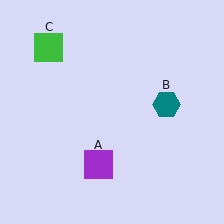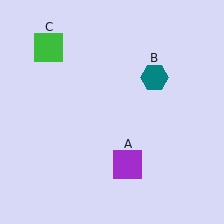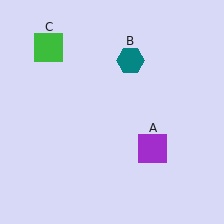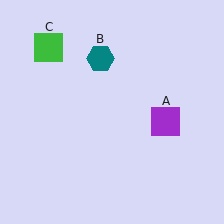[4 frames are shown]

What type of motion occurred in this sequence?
The purple square (object A), teal hexagon (object B) rotated counterclockwise around the center of the scene.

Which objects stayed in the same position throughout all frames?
Green square (object C) remained stationary.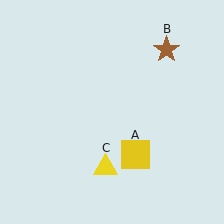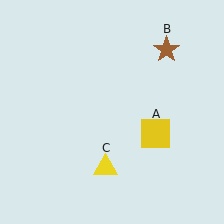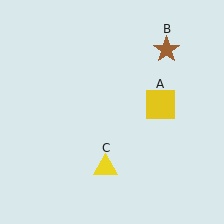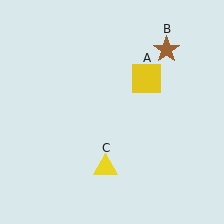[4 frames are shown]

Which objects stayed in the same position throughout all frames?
Brown star (object B) and yellow triangle (object C) remained stationary.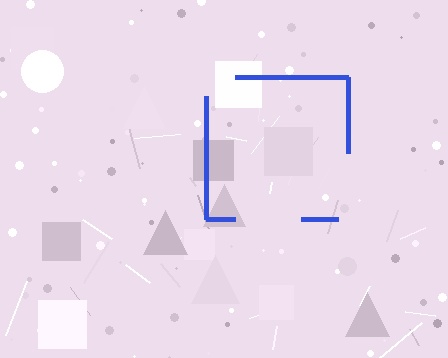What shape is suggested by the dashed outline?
The dashed outline suggests a square.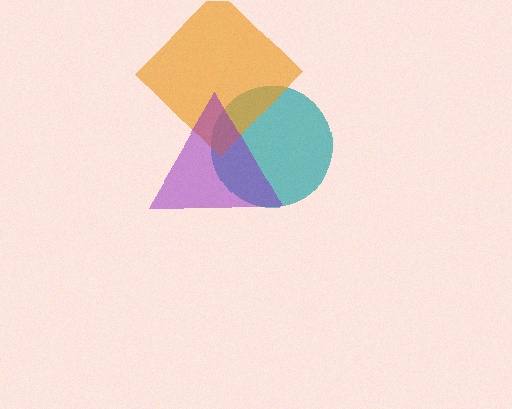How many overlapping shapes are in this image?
There are 3 overlapping shapes in the image.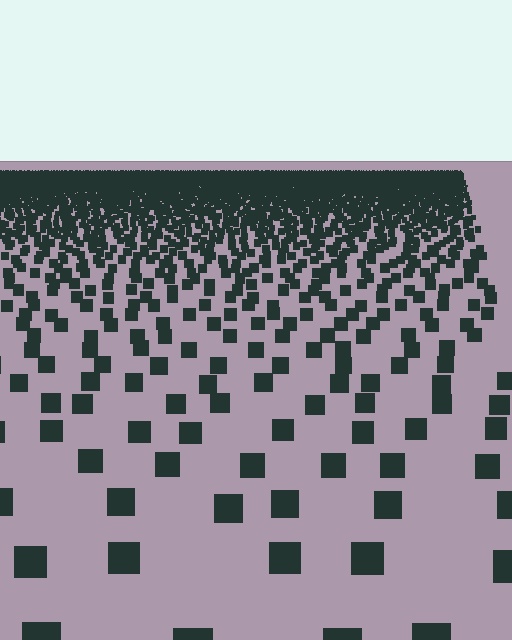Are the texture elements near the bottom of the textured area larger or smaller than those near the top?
Larger. Near the bottom, elements are closer to the viewer and appear at a bigger on-screen size.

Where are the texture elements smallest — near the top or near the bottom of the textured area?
Near the top.